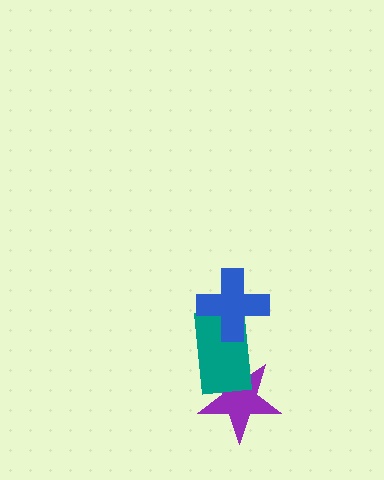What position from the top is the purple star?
The purple star is 3rd from the top.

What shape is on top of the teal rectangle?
The blue cross is on top of the teal rectangle.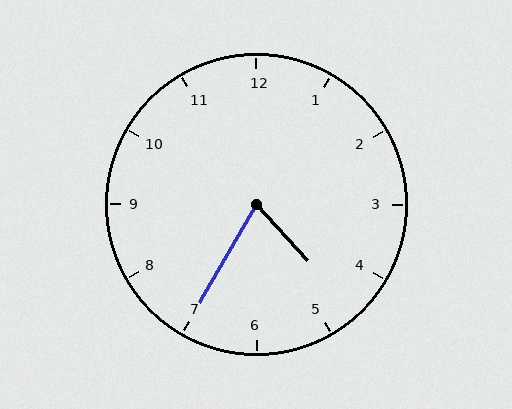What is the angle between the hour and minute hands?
Approximately 72 degrees.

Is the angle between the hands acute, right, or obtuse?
It is acute.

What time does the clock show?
4:35.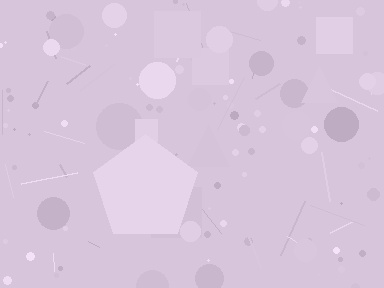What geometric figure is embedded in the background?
A pentagon is embedded in the background.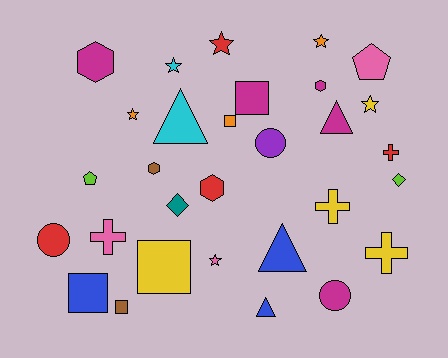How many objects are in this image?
There are 30 objects.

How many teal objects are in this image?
There is 1 teal object.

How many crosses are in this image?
There are 4 crosses.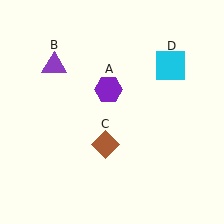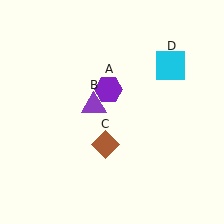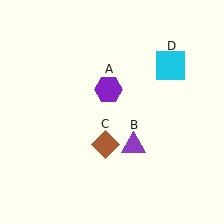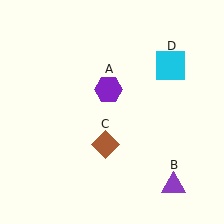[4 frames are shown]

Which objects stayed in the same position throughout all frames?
Purple hexagon (object A) and brown diamond (object C) and cyan square (object D) remained stationary.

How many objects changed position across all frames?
1 object changed position: purple triangle (object B).